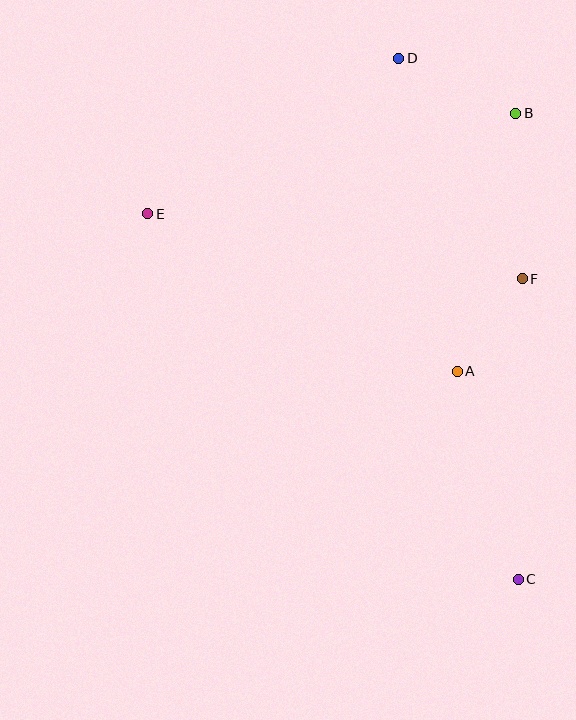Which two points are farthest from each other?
Points C and D are farthest from each other.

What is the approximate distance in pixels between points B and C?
The distance between B and C is approximately 466 pixels.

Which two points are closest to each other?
Points A and F are closest to each other.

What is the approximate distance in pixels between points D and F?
The distance between D and F is approximately 253 pixels.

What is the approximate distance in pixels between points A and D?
The distance between A and D is approximately 319 pixels.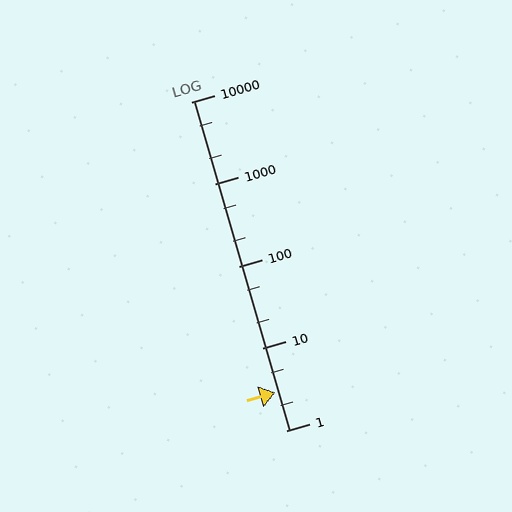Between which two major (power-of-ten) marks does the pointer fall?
The pointer is between 1 and 10.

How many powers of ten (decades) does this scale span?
The scale spans 4 decades, from 1 to 10000.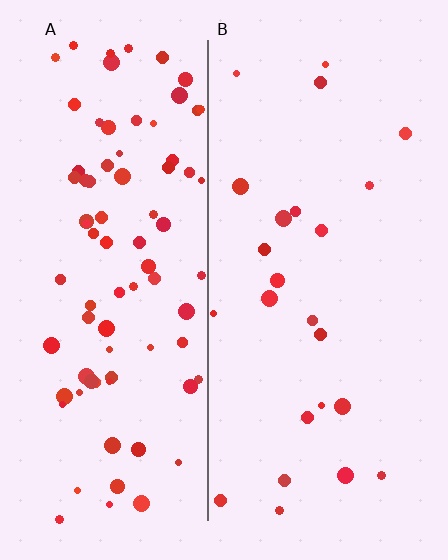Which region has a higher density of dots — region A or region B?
A (the left).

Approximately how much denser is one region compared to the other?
Approximately 3.5× — region A over region B.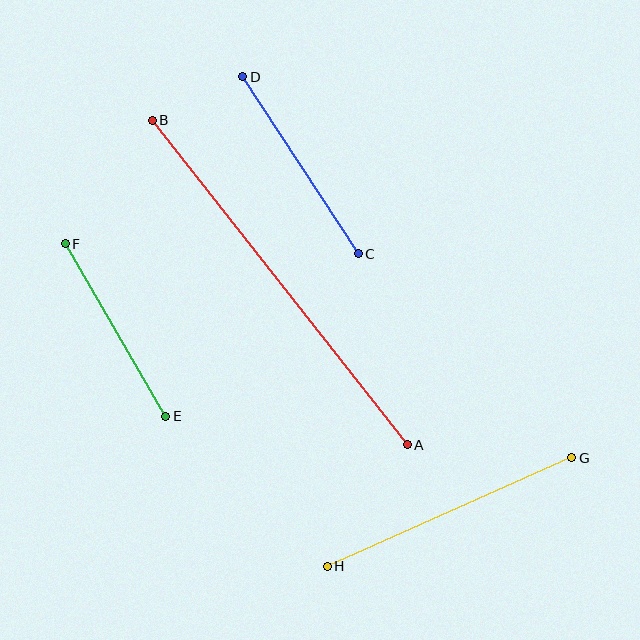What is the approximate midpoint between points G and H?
The midpoint is at approximately (450, 512) pixels.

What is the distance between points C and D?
The distance is approximately 212 pixels.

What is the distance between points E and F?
The distance is approximately 200 pixels.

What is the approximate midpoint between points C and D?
The midpoint is at approximately (301, 165) pixels.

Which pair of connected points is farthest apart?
Points A and B are farthest apart.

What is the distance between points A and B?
The distance is approximately 413 pixels.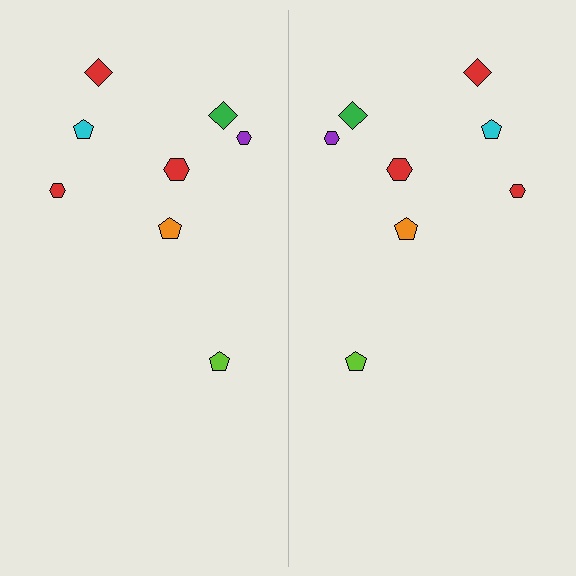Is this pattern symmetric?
Yes, this pattern has bilateral (reflection) symmetry.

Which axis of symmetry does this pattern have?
The pattern has a vertical axis of symmetry running through the center of the image.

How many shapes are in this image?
There are 16 shapes in this image.